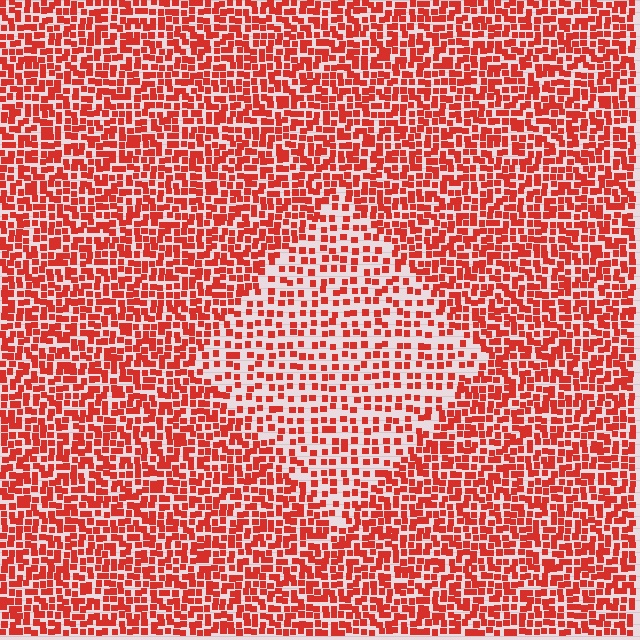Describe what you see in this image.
The image contains small red elements arranged at two different densities. A diamond-shaped region is visible where the elements are less densely packed than the surrounding area.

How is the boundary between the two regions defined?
The boundary is defined by a change in element density (approximately 1.8x ratio). All elements are the same color, size, and shape.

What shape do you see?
I see a diamond.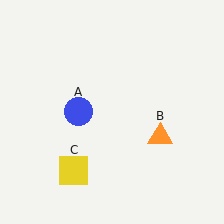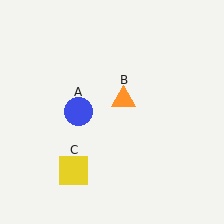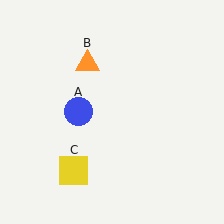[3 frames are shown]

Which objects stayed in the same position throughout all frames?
Blue circle (object A) and yellow square (object C) remained stationary.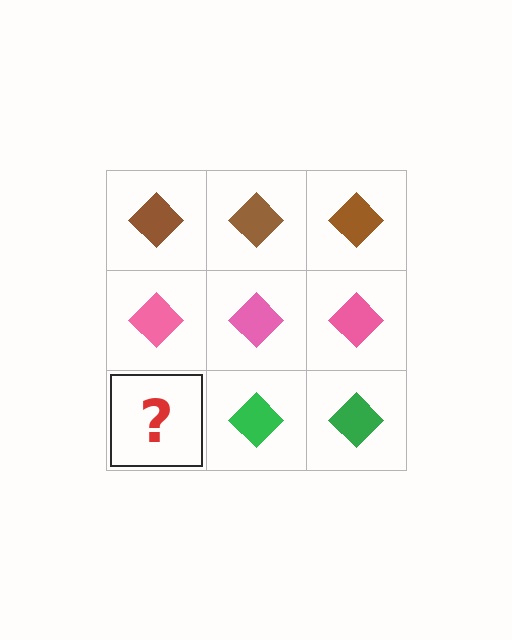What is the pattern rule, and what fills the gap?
The rule is that each row has a consistent color. The gap should be filled with a green diamond.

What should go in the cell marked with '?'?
The missing cell should contain a green diamond.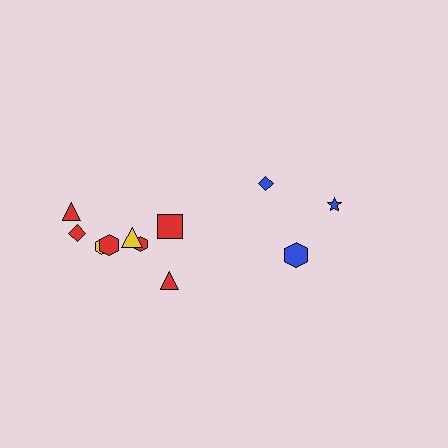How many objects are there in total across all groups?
There are 11 objects.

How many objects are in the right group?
There are 3 objects.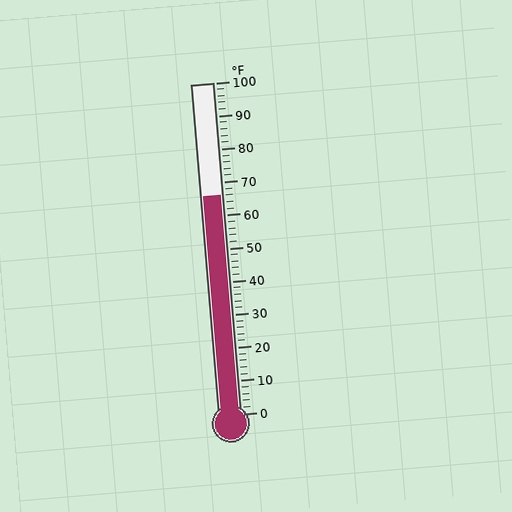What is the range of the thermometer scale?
The thermometer scale ranges from 0°F to 100°F.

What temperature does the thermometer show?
The thermometer shows approximately 66°F.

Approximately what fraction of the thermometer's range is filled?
The thermometer is filled to approximately 65% of its range.